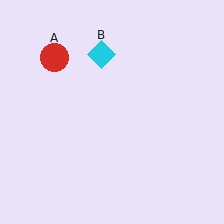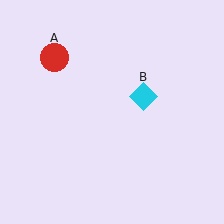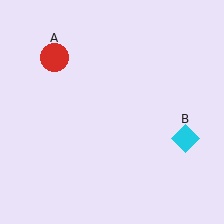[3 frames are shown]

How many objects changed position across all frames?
1 object changed position: cyan diamond (object B).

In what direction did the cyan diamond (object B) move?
The cyan diamond (object B) moved down and to the right.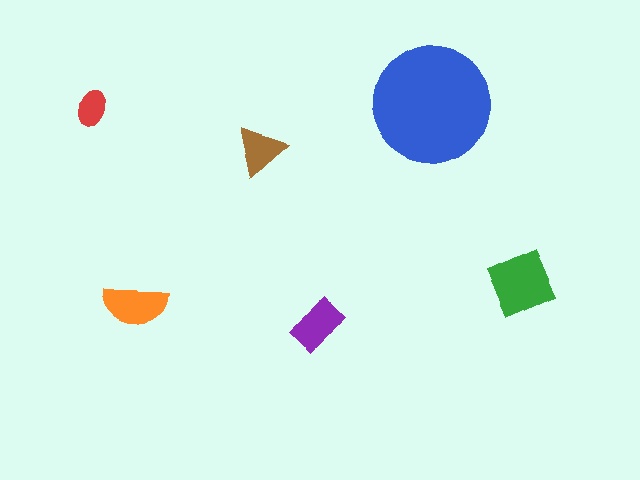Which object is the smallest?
The red ellipse.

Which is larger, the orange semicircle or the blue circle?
The blue circle.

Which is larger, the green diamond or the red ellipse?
The green diamond.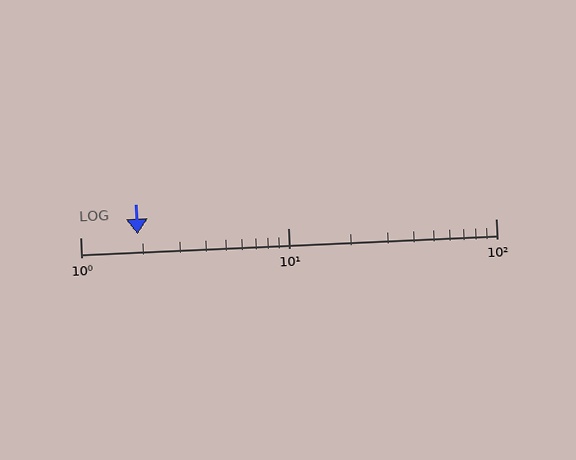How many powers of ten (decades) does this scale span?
The scale spans 2 decades, from 1 to 100.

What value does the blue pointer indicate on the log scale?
The pointer indicates approximately 1.9.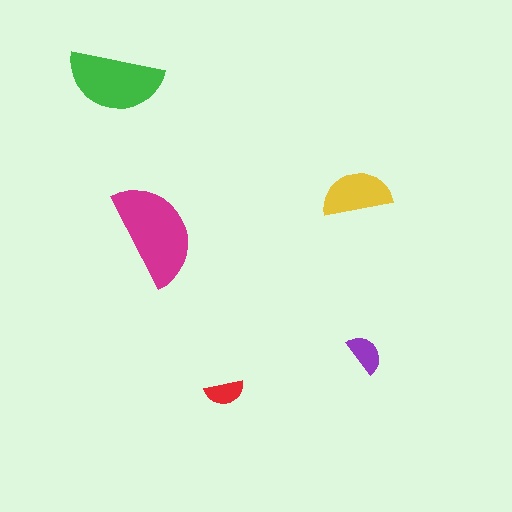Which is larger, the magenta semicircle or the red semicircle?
The magenta one.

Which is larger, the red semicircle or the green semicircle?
The green one.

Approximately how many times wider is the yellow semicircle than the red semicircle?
About 2 times wider.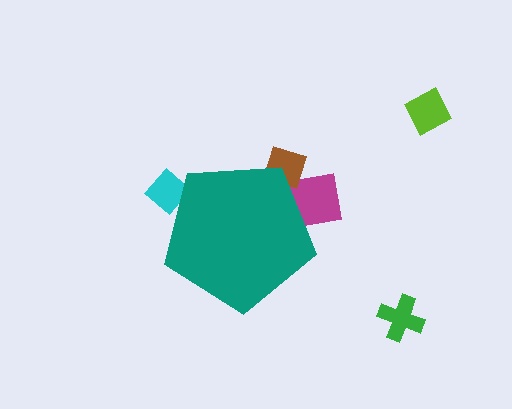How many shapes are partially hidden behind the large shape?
3 shapes are partially hidden.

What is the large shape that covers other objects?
A teal pentagon.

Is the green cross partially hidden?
No, the green cross is fully visible.